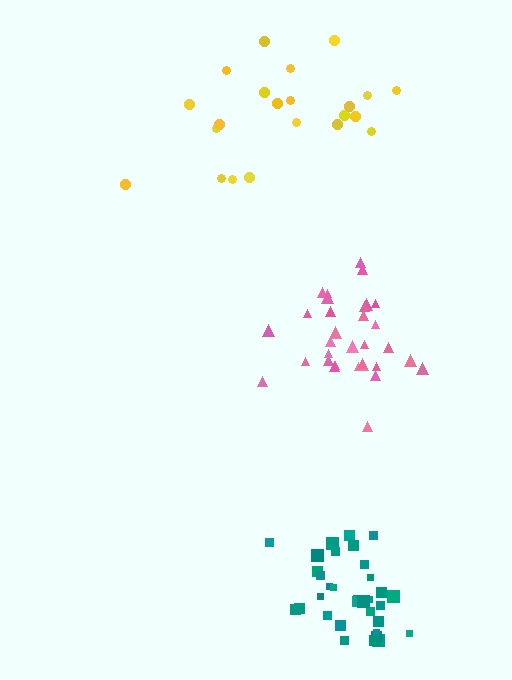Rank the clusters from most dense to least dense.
teal, pink, yellow.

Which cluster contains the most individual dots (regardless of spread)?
Teal (33).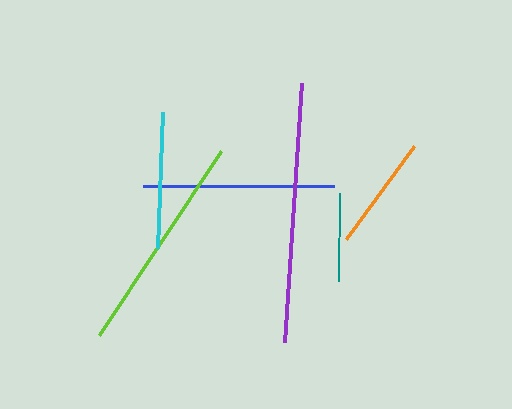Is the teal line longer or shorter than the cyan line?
The cyan line is longer than the teal line.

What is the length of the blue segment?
The blue segment is approximately 192 pixels long.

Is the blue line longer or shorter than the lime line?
The lime line is longer than the blue line.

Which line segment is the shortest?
The teal line is the shortest at approximately 88 pixels.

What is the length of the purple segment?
The purple segment is approximately 259 pixels long.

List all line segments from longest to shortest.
From longest to shortest: purple, lime, blue, cyan, orange, teal.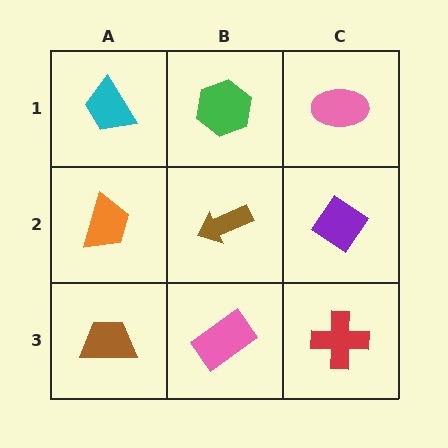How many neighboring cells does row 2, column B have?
4.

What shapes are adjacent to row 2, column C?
A pink ellipse (row 1, column C), a red cross (row 3, column C), a brown arrow (row 2, column B).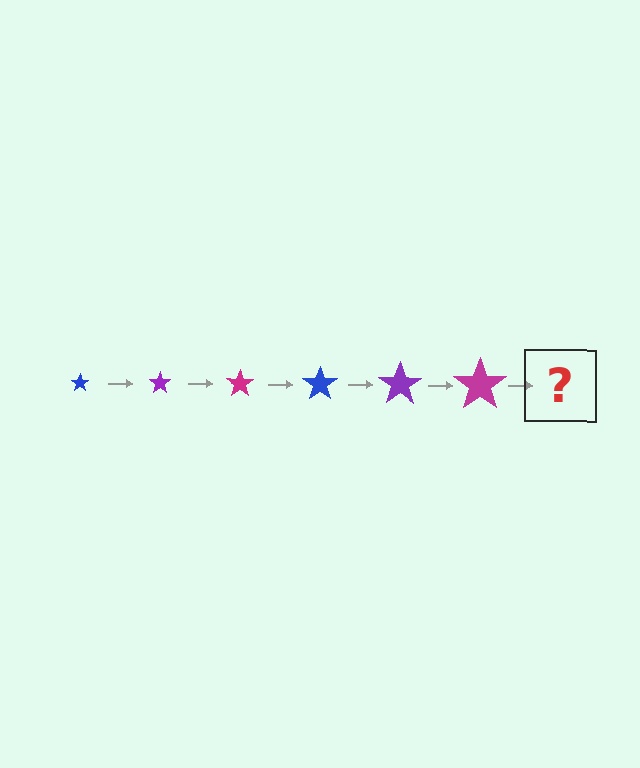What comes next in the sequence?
The next element should be a blue star, larger than the previous one.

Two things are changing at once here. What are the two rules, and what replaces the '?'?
The two rules are that the star grows larger each step and the color cycles through blue, purple, and magenta. The '?' should be a blue star, larger than the previous one.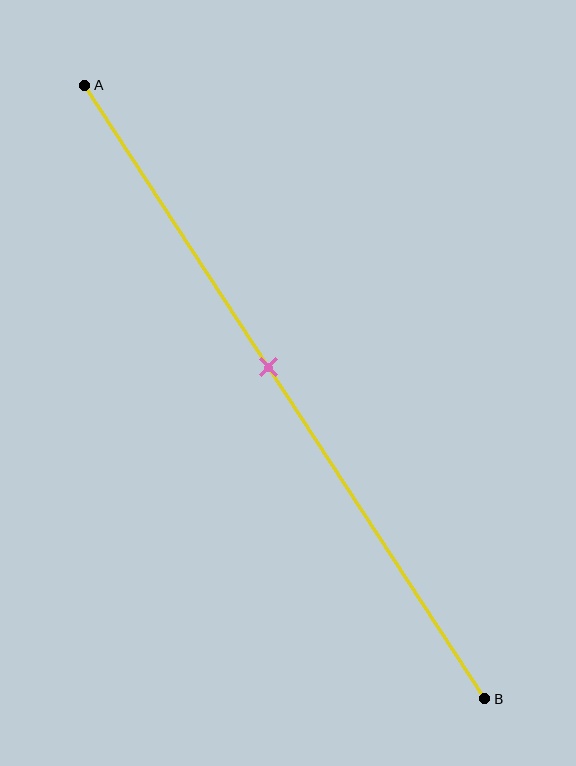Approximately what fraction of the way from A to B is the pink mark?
The pink mark is approximately 45% of the way from A to B.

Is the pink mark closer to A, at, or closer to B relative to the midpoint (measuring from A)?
The pink mark is closer to point A than the midpoint of segment AB.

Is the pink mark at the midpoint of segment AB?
No, the mark is at about 45% from A, not at the 50% midpoint.